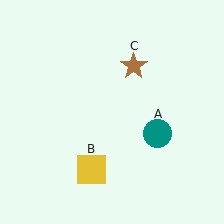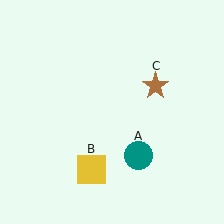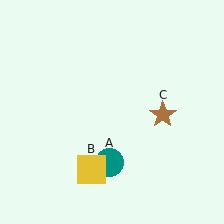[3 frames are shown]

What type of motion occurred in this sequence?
The teal circle (object A), brown star (object C) rotated clockwise around the center of the scene.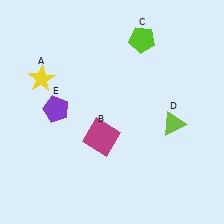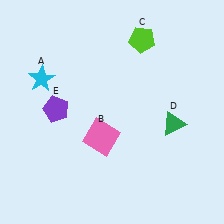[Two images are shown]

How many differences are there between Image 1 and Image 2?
There are 3 differences between the two images.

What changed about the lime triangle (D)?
In Image 1, D is lime. In Image 2, it changed to green.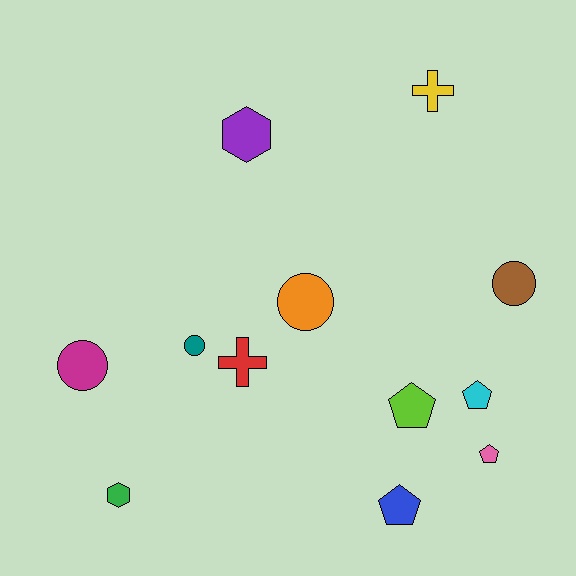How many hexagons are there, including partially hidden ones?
There are 2 hexagons.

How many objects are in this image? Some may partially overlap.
There are 12 objects.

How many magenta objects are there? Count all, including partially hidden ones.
There is 1 magenta object.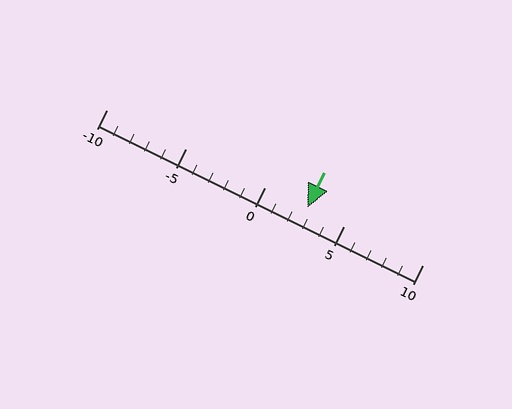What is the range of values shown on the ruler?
The ruler shows values from -10 to 10.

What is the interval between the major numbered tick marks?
The major tick marks are spaced 5 units apart.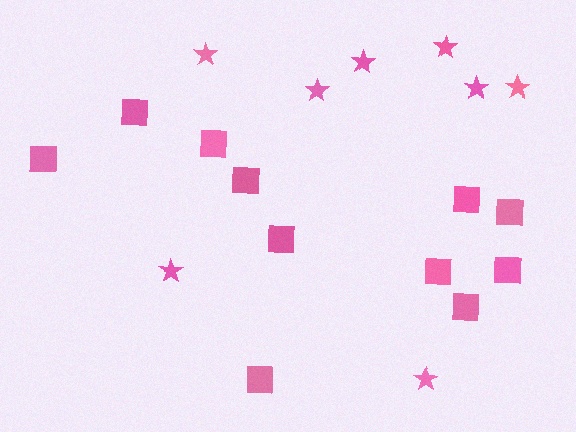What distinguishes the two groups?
There are 2 groups: one group of stars (8) and one group of squares (11).